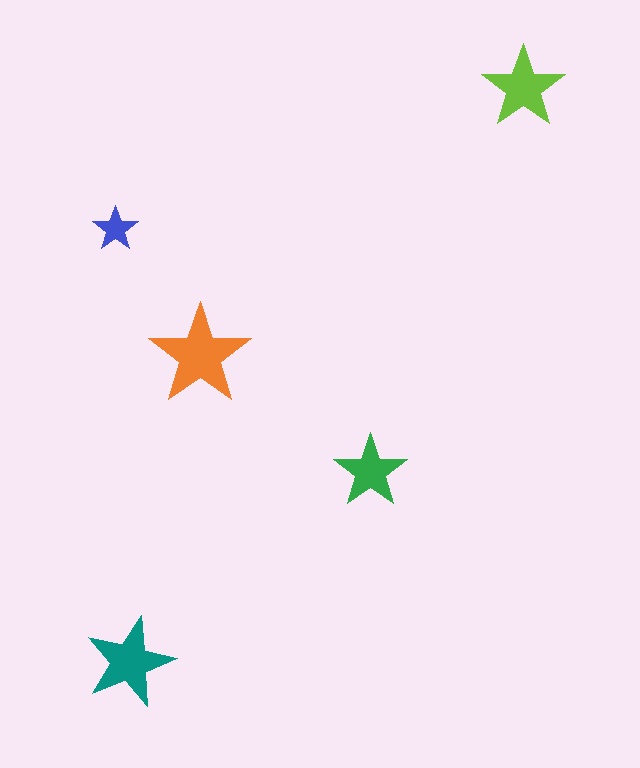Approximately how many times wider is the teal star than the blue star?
About 2 times wider.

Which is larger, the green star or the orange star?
The orange one.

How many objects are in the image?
There are 5 objects in the image.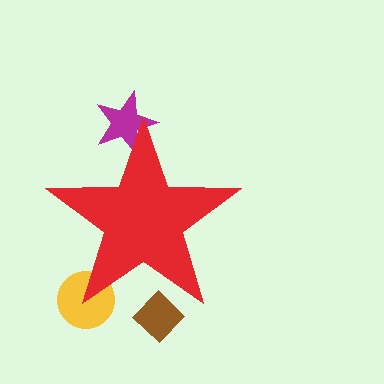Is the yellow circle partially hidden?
Yes, the yellow circle is partially hidden behind the red star.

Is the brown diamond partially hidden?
Yes, the brown diamond is partially hidden behind the red star.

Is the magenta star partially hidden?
Yes, the magenta star is partially hidden behind the red star.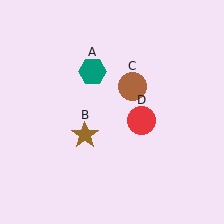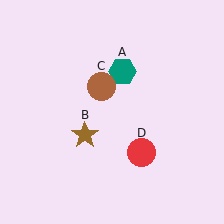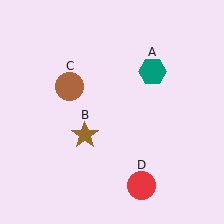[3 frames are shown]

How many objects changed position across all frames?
3 objects changed position: teal hexagon (object A), brown circle (object C), red circle (object D).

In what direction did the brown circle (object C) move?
The brown circle (object C) moved left.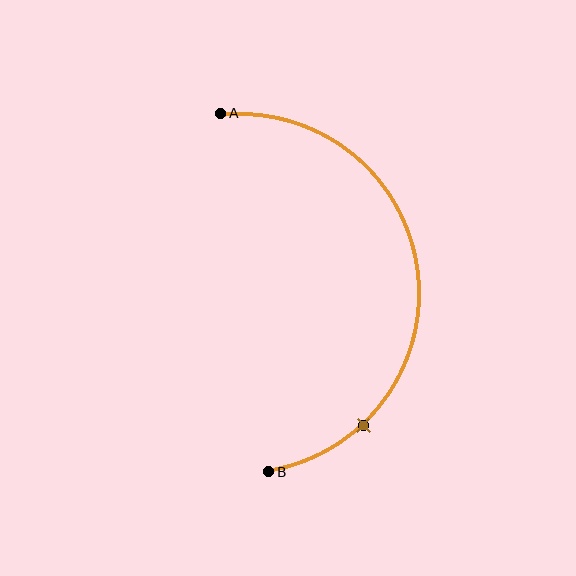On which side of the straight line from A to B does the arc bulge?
The arc bulges to the right of the straight line connecting A and B.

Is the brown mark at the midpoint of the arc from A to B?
No. The brown mark lies on the arc but is closer to endpoint B. The arc midpoint would be at the point on the curve equidistant along the arc from both A and B.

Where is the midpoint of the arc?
The arc midpoint is the point on the curve farthest from the straight line joining A and B. It sits to the right of that line.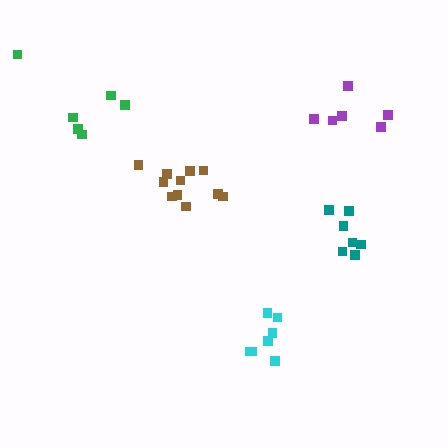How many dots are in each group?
Group 1: 7 dots, Group 2: 6 dots, Group 3: 7 dots, Group 4: 11 dots, Group 5: 6 dots (37 total).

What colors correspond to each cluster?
The clusters are colored: cyan, purple, teal, brown, green.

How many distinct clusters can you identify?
There are 5 distinct clusters.